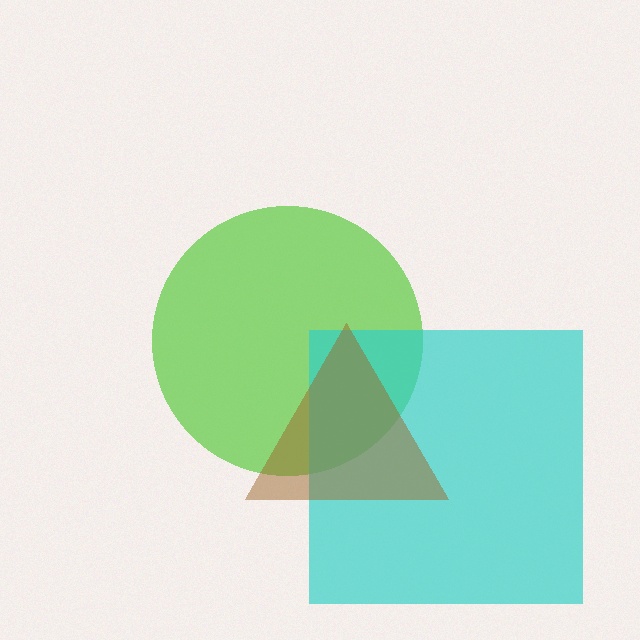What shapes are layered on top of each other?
The layered shapes are: a lime circle, a cyan square, a brown triangle.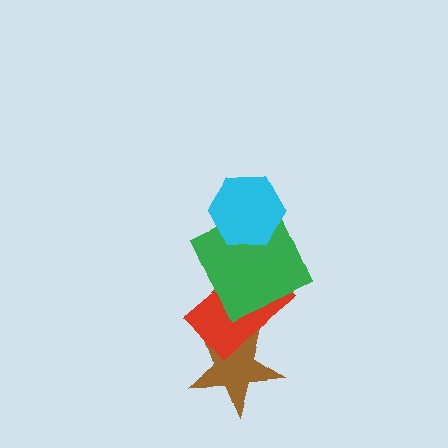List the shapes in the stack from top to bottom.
From top to bottom: the cyan hexagon, the green square, the red rectangle, the brown star.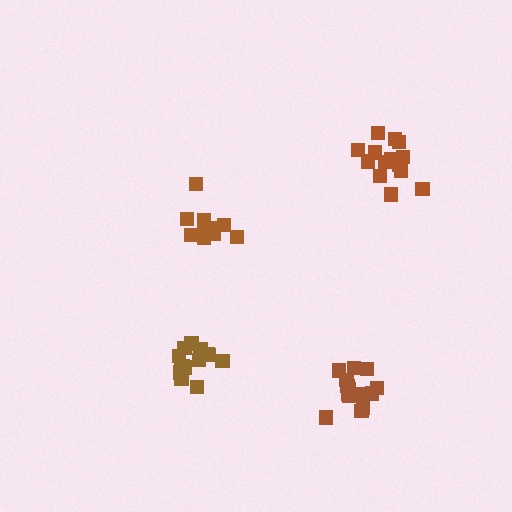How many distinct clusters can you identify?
There are 4 distinct clusters.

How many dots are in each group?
Group 1: 15 dots, Group 2: 14 dots, Group 3: 10 dots, Group 4: 15 dots (54 total).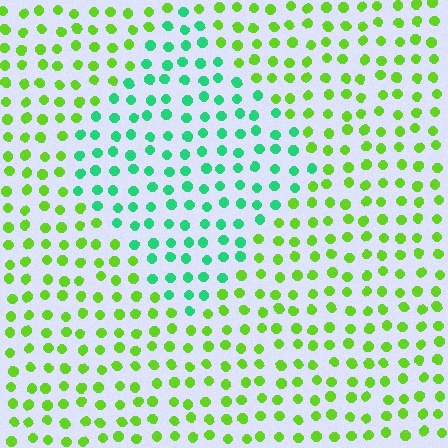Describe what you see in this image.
The image is filled with small lime elements in a uniform arrangement. A diamond-shaped region is visible where the elements are tinted to a slightly different hue, forming a subtle color boundary.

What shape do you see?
I see a diamond.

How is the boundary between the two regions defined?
The boundary is defined purely by a slight shift in hue (about 52 degrees). Spacing, size, and orientation are identical on both sides.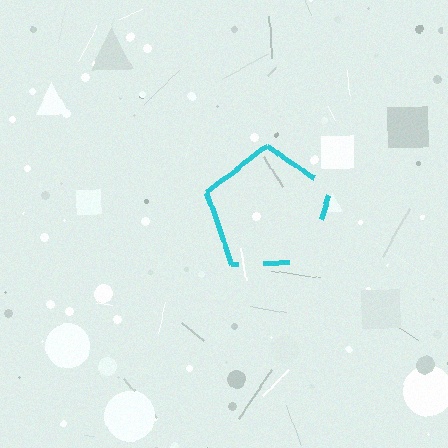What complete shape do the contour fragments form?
The contour fragments form a pentagon.